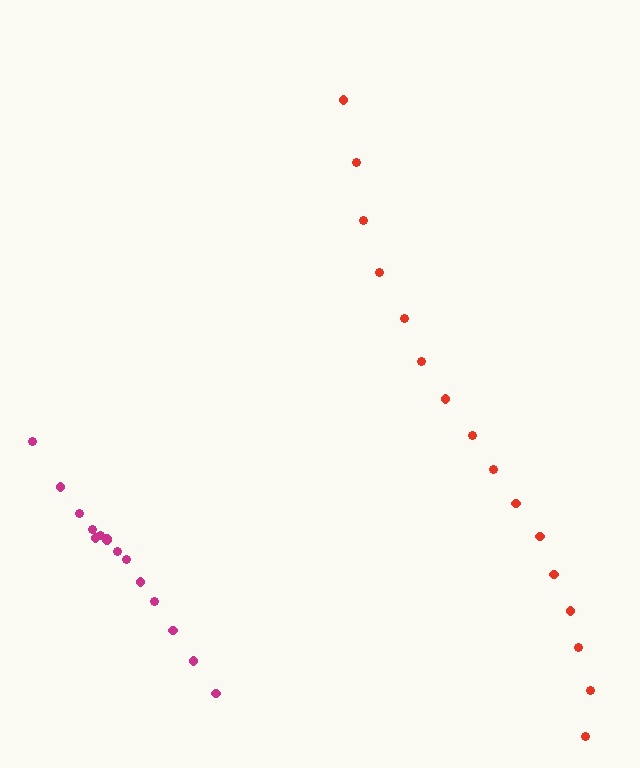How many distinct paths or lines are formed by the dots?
There are 2 distinct paths.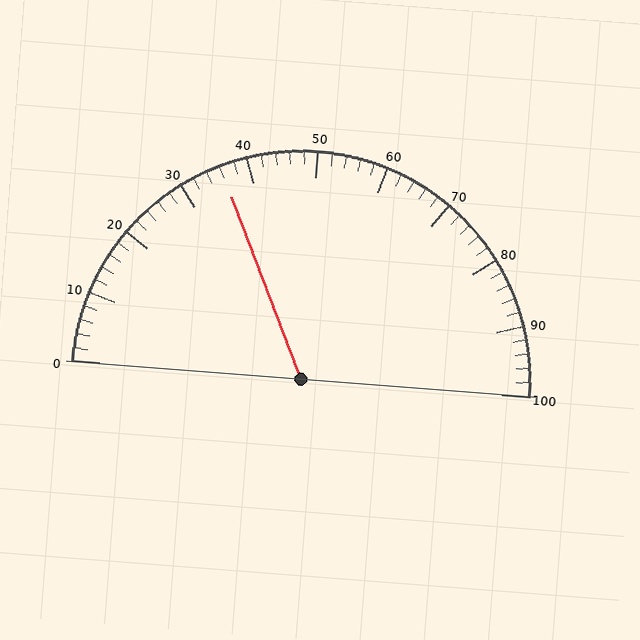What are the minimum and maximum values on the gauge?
The gauge ranges from 0 to 100.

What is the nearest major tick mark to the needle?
The nearest major tick mark is 40.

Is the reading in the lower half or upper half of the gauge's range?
The reading is in the lower half of the range (0 to 100).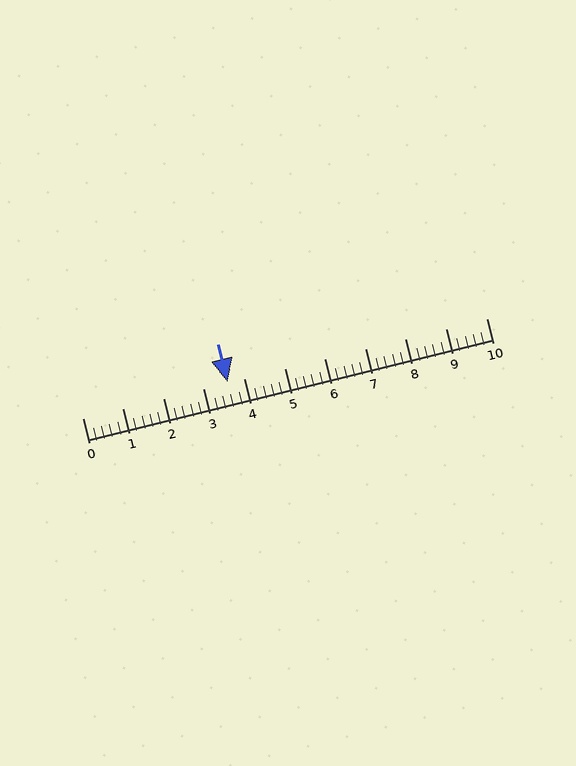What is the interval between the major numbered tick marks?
The major tick marks are spaced 1 units apart.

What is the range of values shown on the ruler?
The ruler shows values from 0 to 10.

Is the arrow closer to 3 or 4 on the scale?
The arrow is closer to 4.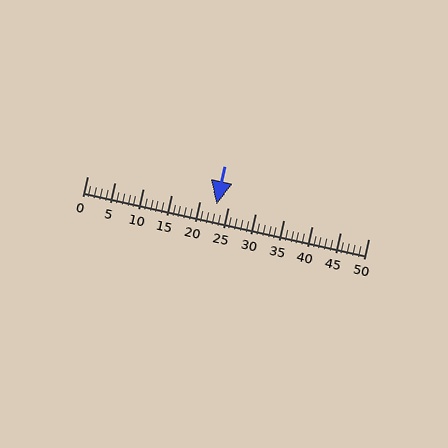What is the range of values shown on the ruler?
The ruler shows values from 0 to 50.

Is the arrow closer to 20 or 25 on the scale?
The arrow is closer to 25.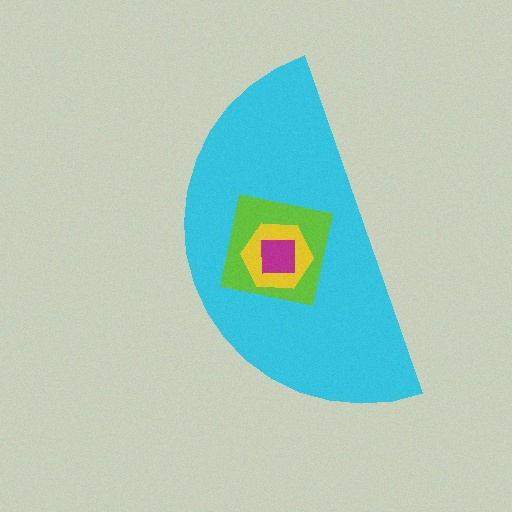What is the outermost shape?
The cyan semicircle.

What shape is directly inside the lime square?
The yellow hexagon.